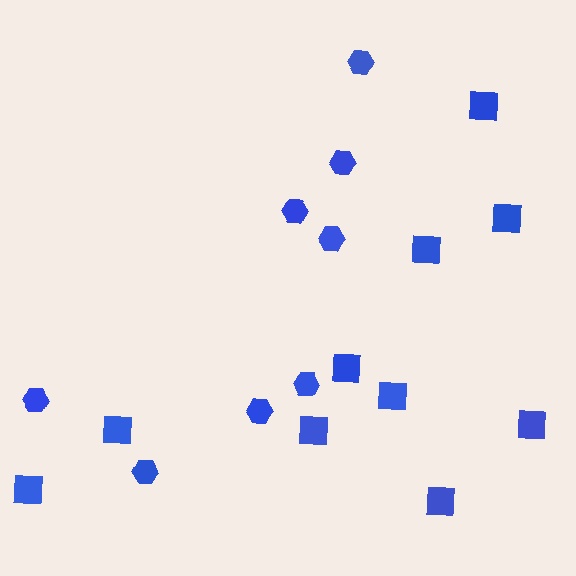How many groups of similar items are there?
There are 2 groups: one group of squares (10) and one group of hexagons (8).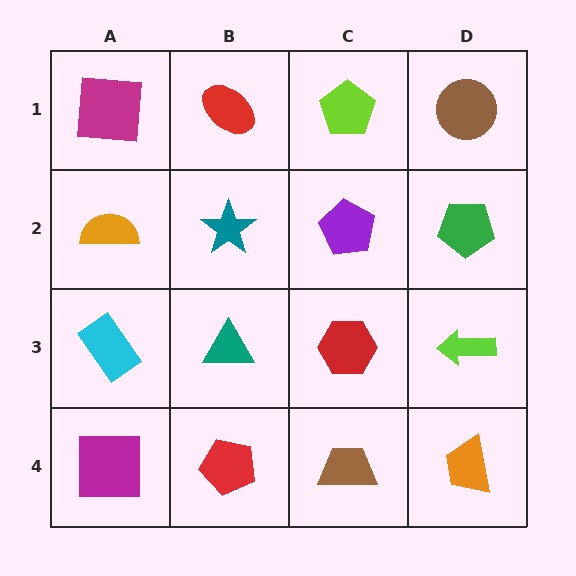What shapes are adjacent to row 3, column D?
A green pentagon (row 2, column D), an orange trapezoid (row 4, column D), a red hexagon (row 3, column C).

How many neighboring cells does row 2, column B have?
4.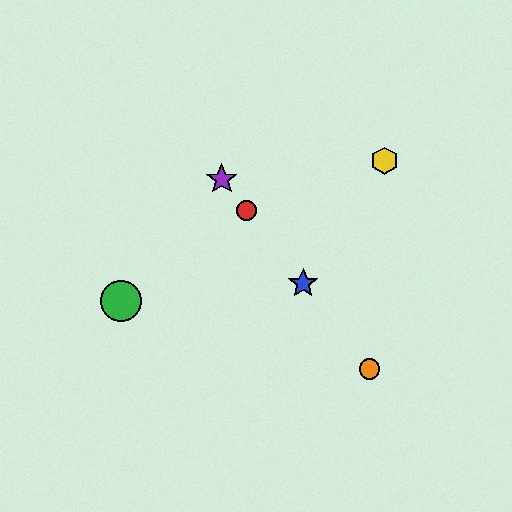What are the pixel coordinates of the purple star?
The purple star is at (222, 179).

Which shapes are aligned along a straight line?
The red circle, the blue star, the purple star, the orange circle are aligned along a straight line.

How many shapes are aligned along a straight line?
4 shapes (the red circle, the blue star, the purple star, the orange circle) are aligned along a straight line.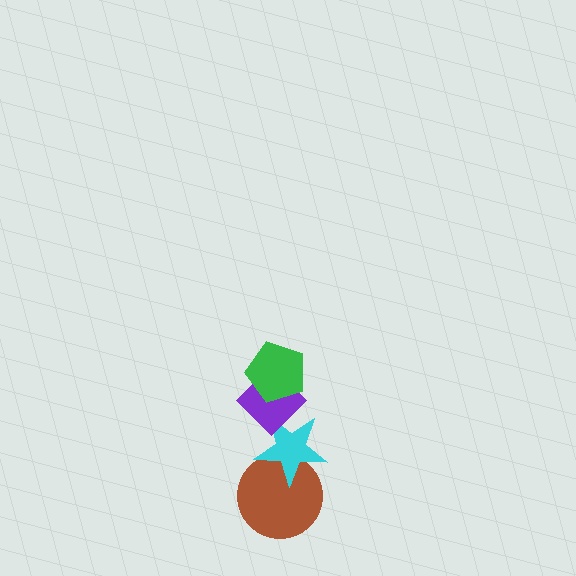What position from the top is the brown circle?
The brown circle is 4th from the top.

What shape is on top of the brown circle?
The cyan star is on top of the brown circle.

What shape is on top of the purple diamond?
The green pentagon is on top of the purple diamond.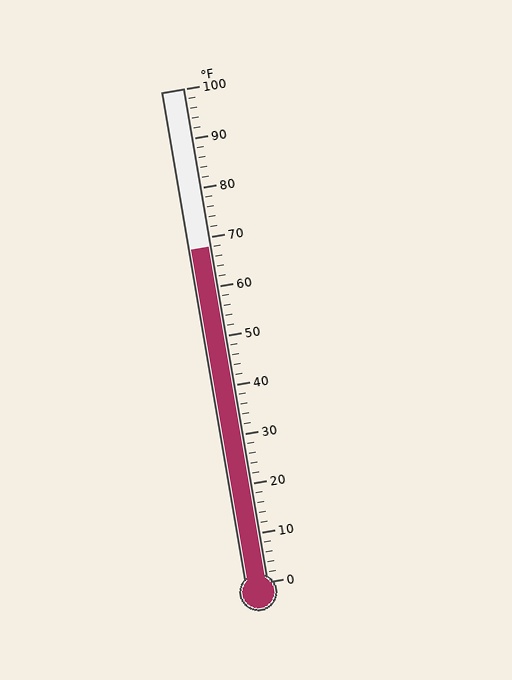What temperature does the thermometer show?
The thermometer shows approximately 68°F.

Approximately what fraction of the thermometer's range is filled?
The thermometer is filled to approximately 70% of its range.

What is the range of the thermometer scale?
The thermometer scale ranges from 0°F to 100°F.